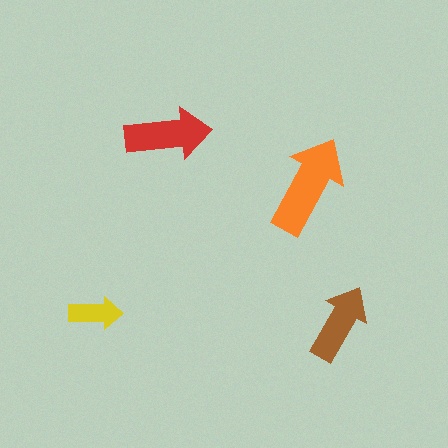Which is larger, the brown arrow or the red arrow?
The red one.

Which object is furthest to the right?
The brown arrow is rightmost.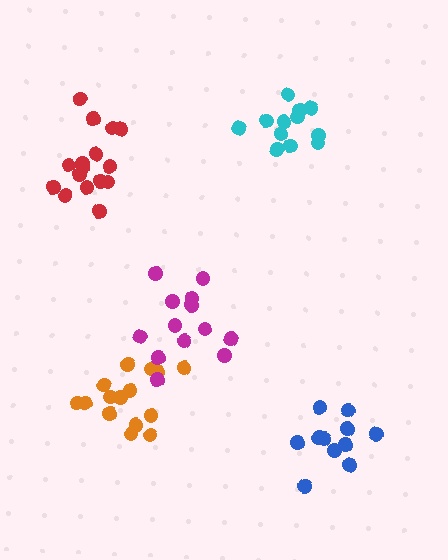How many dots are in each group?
Group 1: 12 dots, Group 2: 11 dots, Group 3: 15 dots, Group 4: 16 dots, Group 5: 13 dots (67 total).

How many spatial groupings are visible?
There are 5 spatial groupings.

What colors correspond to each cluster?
The clusters are colored: cyan, blue, orange, red, magenta.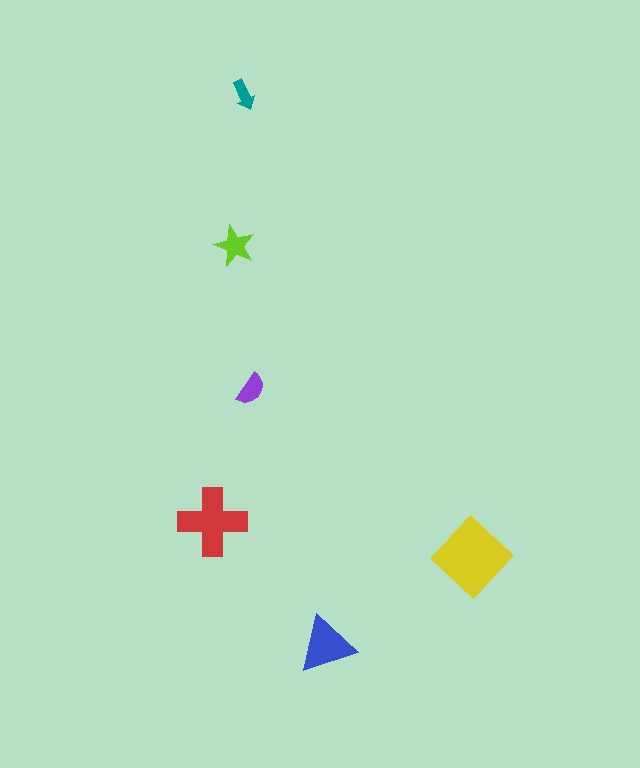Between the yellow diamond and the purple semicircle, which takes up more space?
The yellow diamond.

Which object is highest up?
The teal arrow is topmost.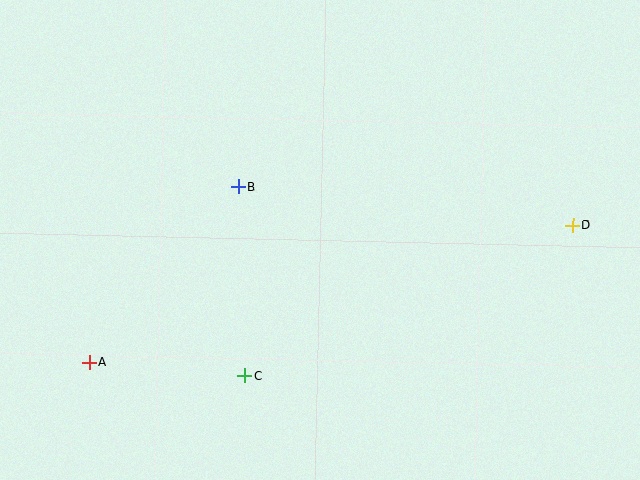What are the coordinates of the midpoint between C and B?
The midpoint between C and B is at (241, 281).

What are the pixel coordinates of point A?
Point A is at (89, 362).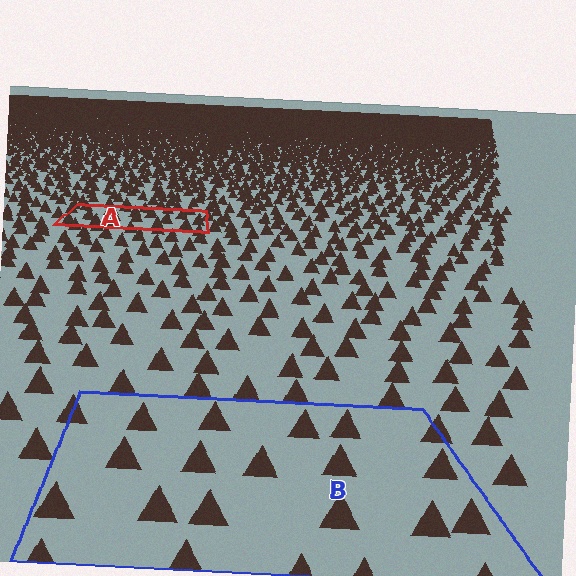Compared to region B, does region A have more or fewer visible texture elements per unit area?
Region A has more texture elements per unit area — they are packed more densely because it is farther away.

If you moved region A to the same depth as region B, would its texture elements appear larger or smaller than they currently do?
They would appear larger. At a closer depth, the same texture elements are projected at a bigger on-screen size.